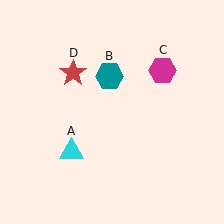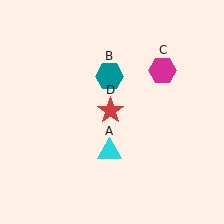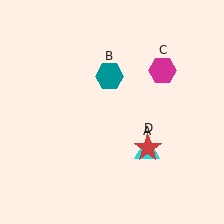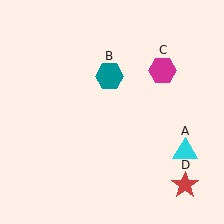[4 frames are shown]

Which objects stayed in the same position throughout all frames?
Teal hexagon (object B) and magenta hexagon (object C) remained stationary.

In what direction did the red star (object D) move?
The red star (object D) moved down and to the right.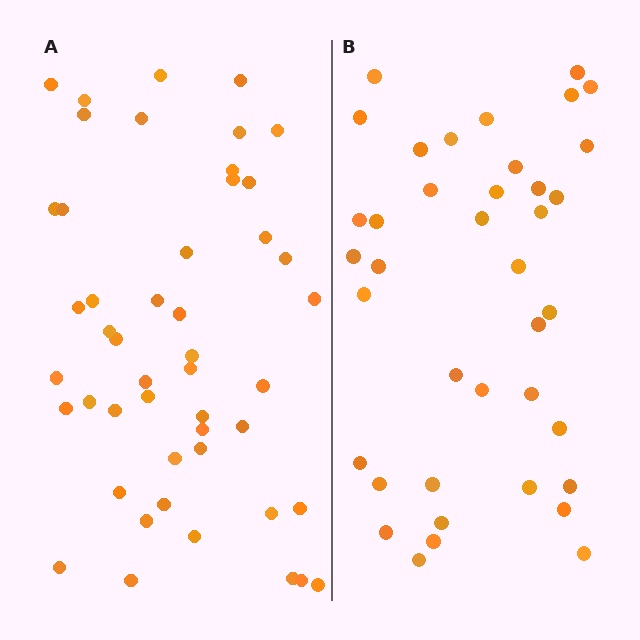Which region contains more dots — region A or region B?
Region A (the left region) has more dots.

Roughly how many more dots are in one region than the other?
Region A has roughly 8 or so more dots than region B.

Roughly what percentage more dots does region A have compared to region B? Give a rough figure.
About 25% more.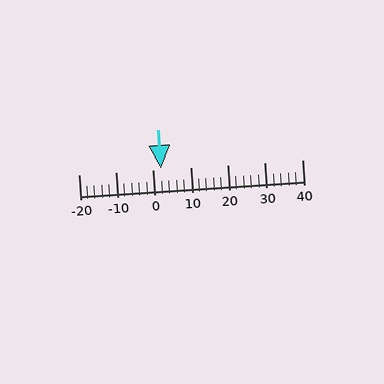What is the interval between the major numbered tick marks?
The major tick marks are spaced 10 units apart.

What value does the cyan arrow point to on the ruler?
The cyan arrow points to approximately 2.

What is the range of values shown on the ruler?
The ruler shows values from -20 to 40.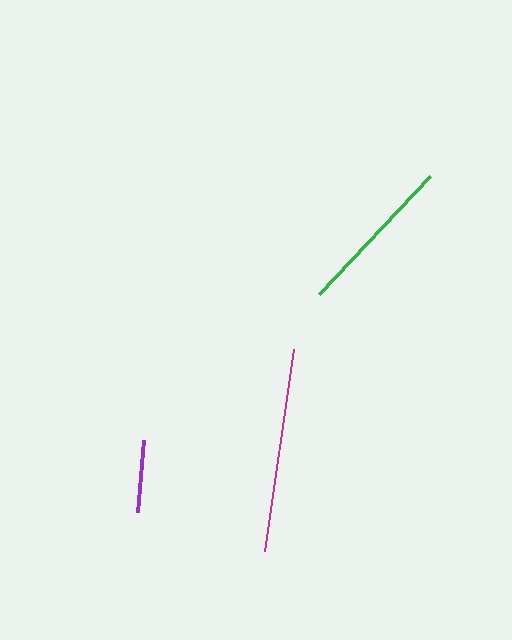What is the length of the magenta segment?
The magenta segment is approximately 204 pixels long.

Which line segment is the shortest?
The purple line is the shortest at approximately 72 pixels.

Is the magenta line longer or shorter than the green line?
The magenta line is longer than the green line.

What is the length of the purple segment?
The purple segment is approximately 72 pixels long.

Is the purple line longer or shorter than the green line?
The green line is longer than the purple line.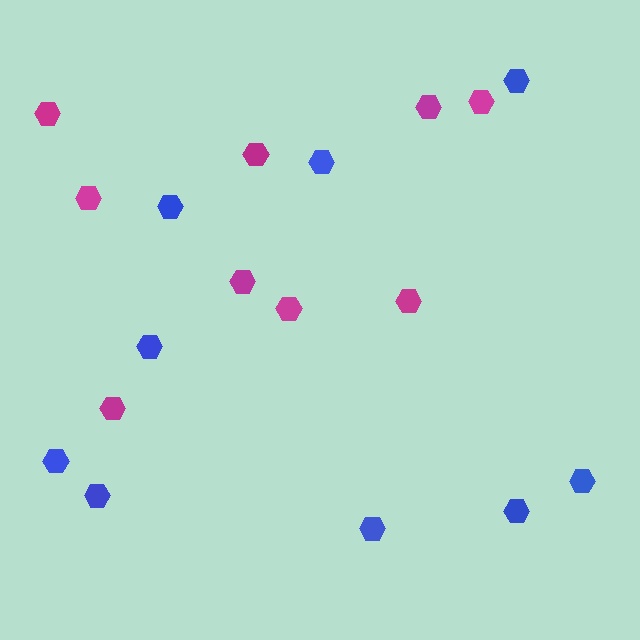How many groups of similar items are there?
There are 2 groups: one group of blue hexagons (9) and one group of magenta hexagons (9).